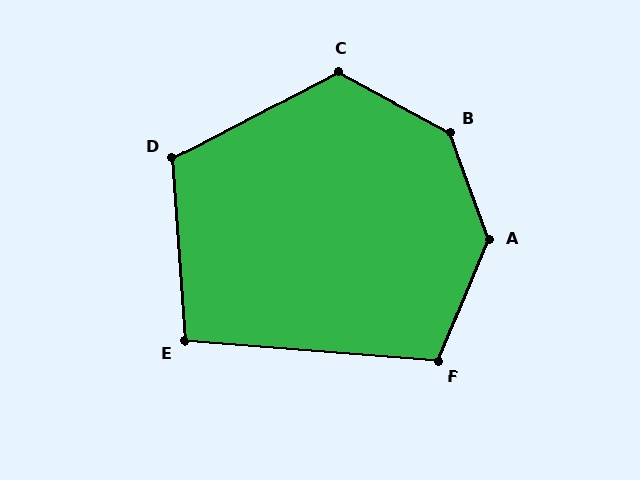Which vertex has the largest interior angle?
B, at approximately 138 degrees.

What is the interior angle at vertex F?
Approximately 108 degrees (obtuse).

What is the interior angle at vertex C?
Approximately 124 degrees (obtuse).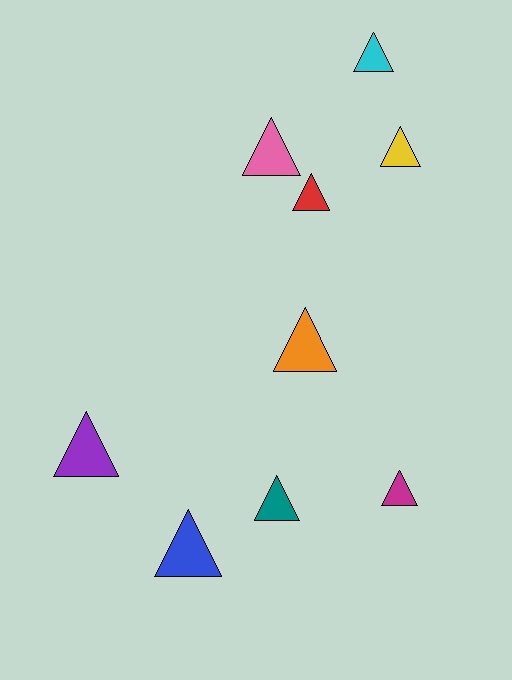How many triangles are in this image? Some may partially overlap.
There are 9 triangles.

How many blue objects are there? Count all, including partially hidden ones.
There is 1 blue object.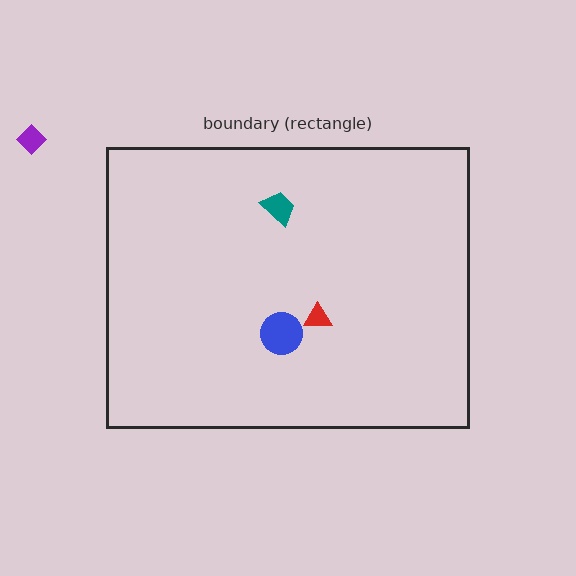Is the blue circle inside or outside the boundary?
Inside.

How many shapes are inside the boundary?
3 inside, 1 outside.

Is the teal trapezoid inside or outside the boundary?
Inside.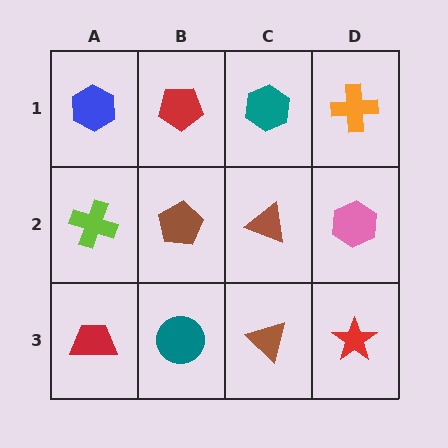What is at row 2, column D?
A pink hexagon.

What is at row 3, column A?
A red trapezoid.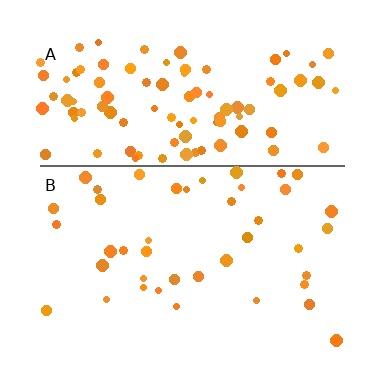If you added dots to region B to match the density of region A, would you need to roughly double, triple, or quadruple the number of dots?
Approximately double.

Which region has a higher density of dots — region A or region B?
A (the top).